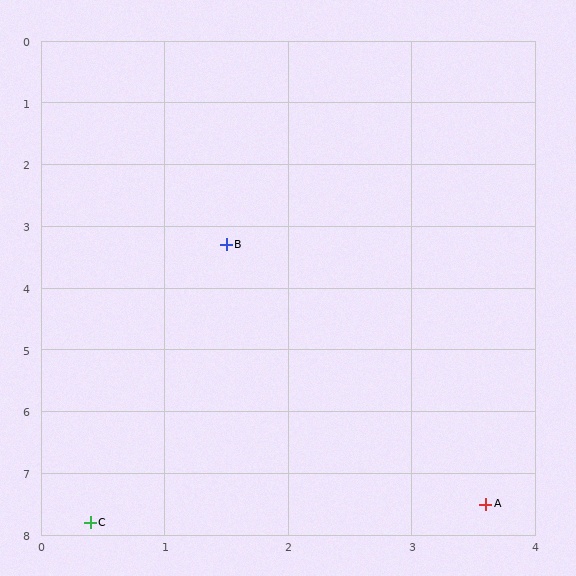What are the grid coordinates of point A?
Point A is at approximately (3.6, 7.5).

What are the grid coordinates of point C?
Point C is at approximately (0.4, 7.8).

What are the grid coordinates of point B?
Point B is at approximately (1.5, 3.3).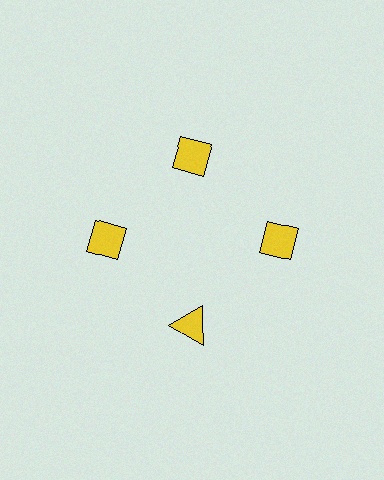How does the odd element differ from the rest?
It has a different shape: triangle instead of diamond.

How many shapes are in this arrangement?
There are 4 shapes arranged in a ring pattern.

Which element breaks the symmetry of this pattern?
The yellow triangle at roughly the 6 o'clock position breaks the symmetry. All other shapes are yellow diamonds.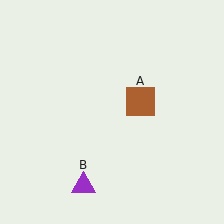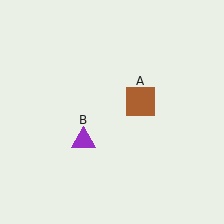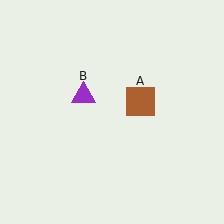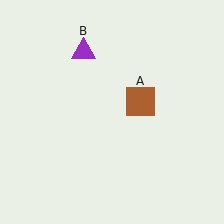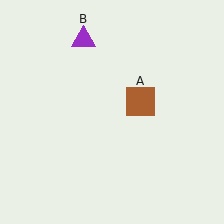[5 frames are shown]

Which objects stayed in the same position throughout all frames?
Brown square (object A) remained stationary.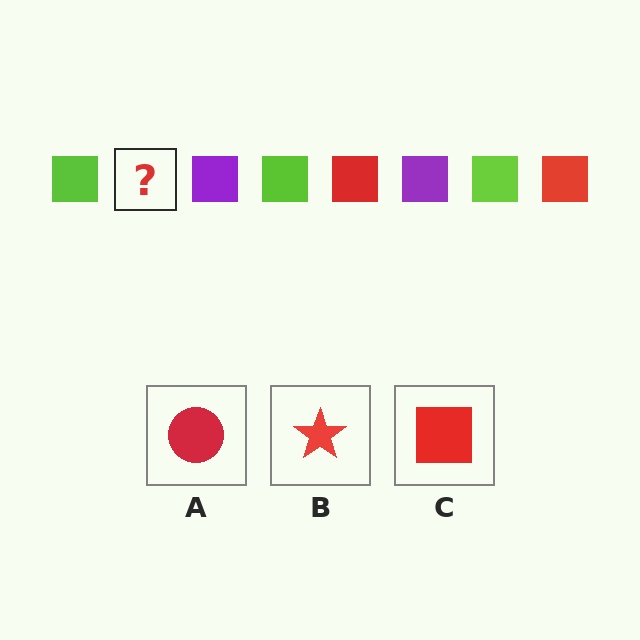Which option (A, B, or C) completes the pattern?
C.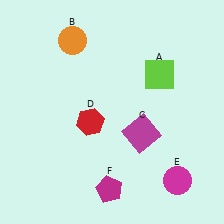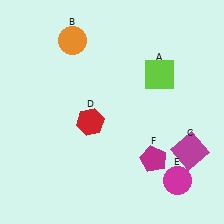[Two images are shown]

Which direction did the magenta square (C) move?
The magenta square (C) moved right.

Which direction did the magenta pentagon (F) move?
The magenta pentagon (F) moved right.